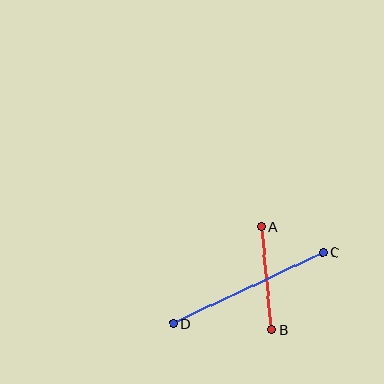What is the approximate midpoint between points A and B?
The midpoint is at approximately (266, 278) pixels.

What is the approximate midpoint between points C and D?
The midpoint is at approximately (248, 288) pixels.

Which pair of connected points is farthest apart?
Points C and D are farthest apart.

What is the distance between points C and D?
The distance is approximately 166 pixels.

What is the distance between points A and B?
The distance is approximately 104 pixels.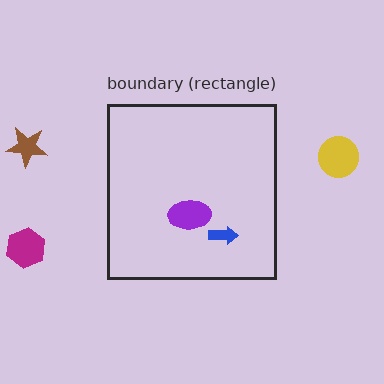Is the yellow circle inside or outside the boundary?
Outside.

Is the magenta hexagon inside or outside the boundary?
Outside.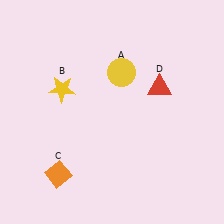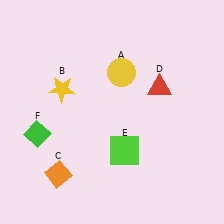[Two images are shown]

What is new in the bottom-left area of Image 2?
A green diamond (F) was added in the bottom-left area of Image 2.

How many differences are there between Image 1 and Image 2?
There are 2 differences between the two images.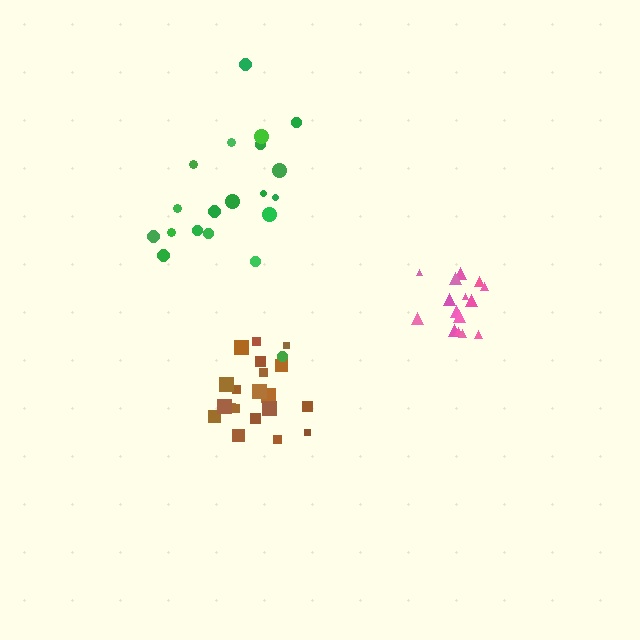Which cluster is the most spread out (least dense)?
Green.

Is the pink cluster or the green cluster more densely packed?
Pink.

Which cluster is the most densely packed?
Pink.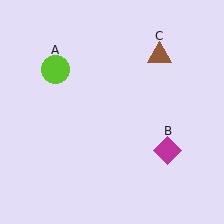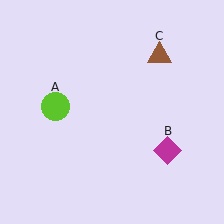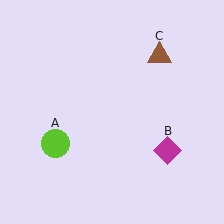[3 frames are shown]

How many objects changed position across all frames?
1 object changed position: lime circle (object A).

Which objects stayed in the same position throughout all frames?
Magenta diamond (object B) and brown triangle (object C) remained stationary.